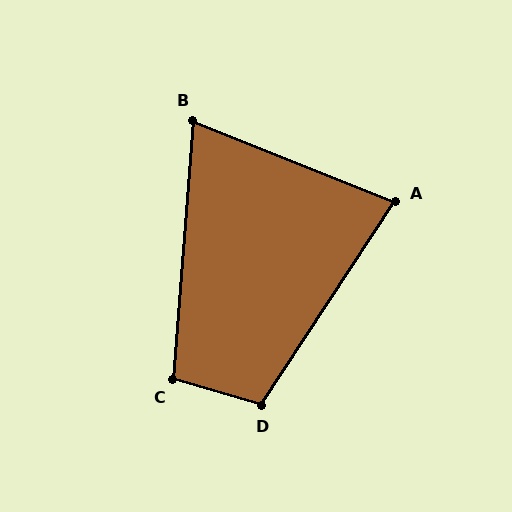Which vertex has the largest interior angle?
D, at approximately 107 degrees.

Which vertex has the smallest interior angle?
B, at approximately 73 degrees.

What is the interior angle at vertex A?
Approximately 78 degrees (acute).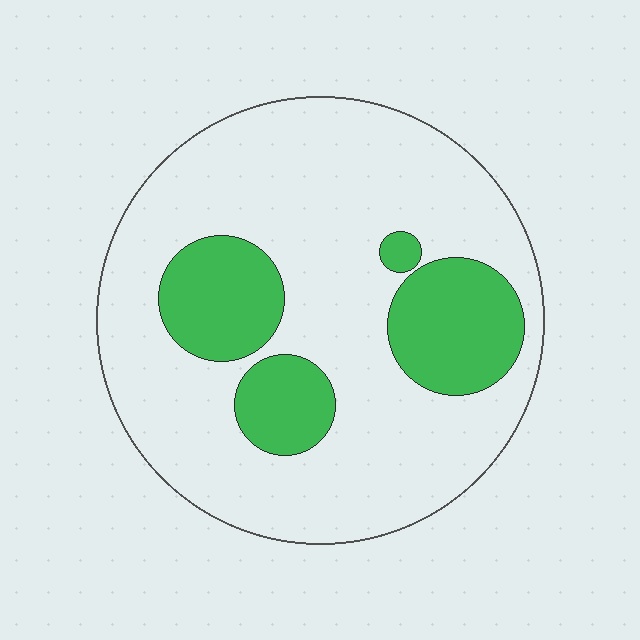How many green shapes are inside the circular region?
4.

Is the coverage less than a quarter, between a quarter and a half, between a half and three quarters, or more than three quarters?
Less than a quarter.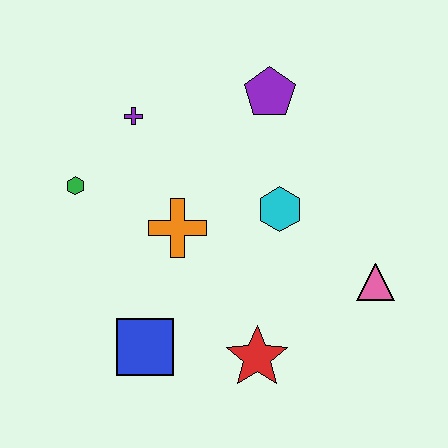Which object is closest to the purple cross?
The green hexagon is closest to the purple cross.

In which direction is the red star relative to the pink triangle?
The red star is to the left of the pink triangle.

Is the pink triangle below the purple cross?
Yes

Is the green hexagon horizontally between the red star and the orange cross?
No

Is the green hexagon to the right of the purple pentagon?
No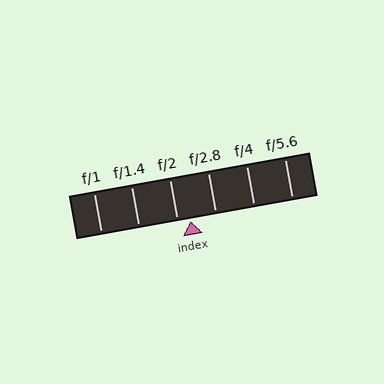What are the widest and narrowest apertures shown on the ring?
The widest aperture shown is f/1 and the narrowest is f/5.6.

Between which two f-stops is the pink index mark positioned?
The index mark is between f/2 and f/2.8.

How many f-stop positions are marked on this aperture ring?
There are 6 f-stop positions marked.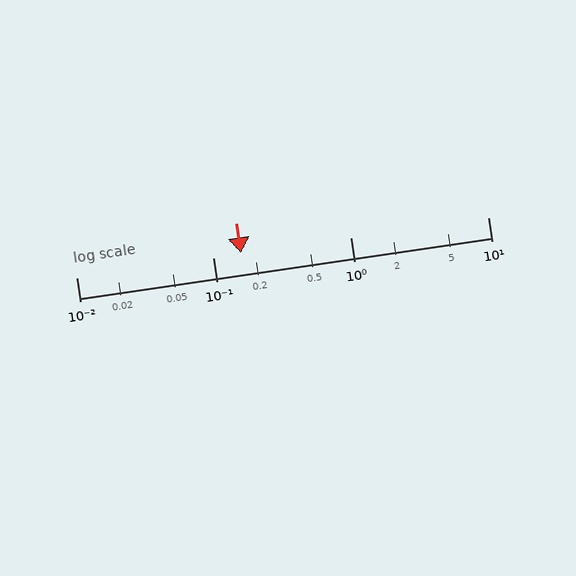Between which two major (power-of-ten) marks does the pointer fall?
The pointer is between 0.1 and 1.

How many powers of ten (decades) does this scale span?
The scale spans 3 decades, from 0.01 to 10.